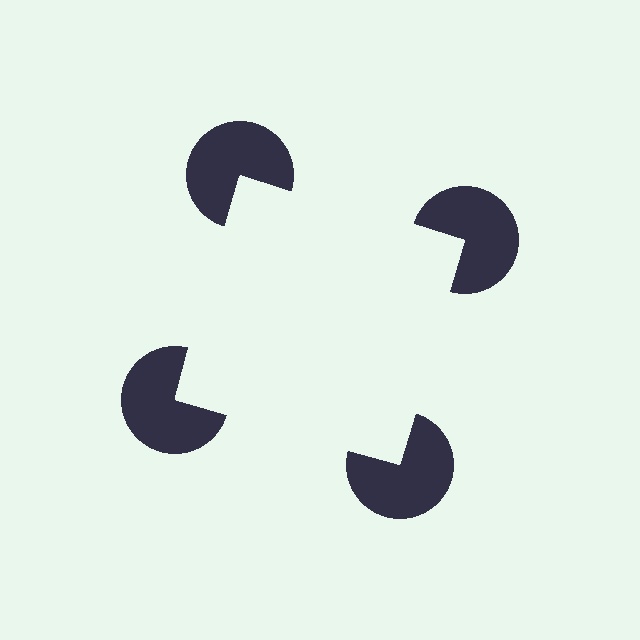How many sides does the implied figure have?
4 sides.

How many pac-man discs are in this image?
There are 4 — one at each vertex of the illusory square.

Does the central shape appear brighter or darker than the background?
It typically appears slightly brighter than the background, even though no actual brightness change is drawn.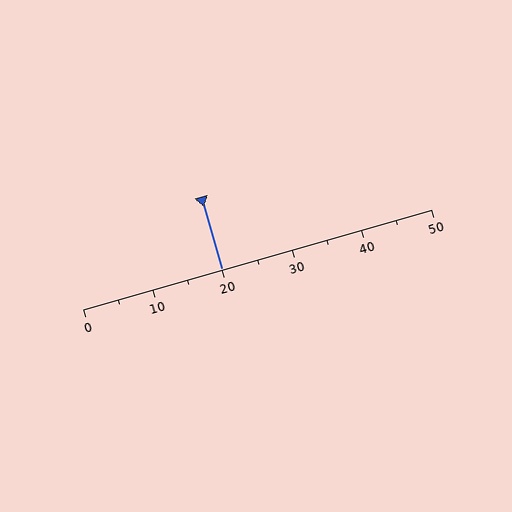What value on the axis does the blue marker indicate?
The marker indicates approximately 20.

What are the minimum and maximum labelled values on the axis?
The axis runs from 0 to 50.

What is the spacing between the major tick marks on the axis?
The major ticks are spaced 10 apart.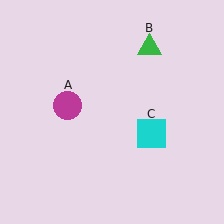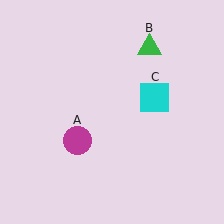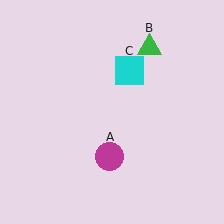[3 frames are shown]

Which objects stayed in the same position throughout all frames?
Green triangle (object B) remained stationary.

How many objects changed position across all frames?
2 objects changed position: magenta circle (object A), cyan square (object C).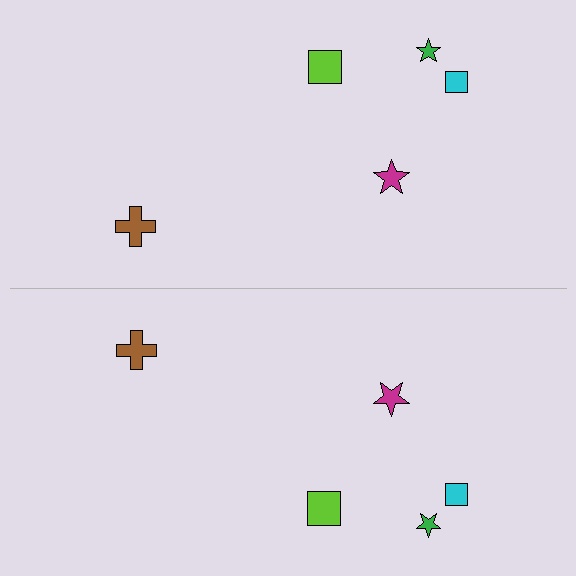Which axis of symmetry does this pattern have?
The pattern has a horizontal axis of symmetry running through the center of the image.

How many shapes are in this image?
There are 10 shapes in this image.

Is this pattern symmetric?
Yes, this pattern has bilateral (reflection) symmetry.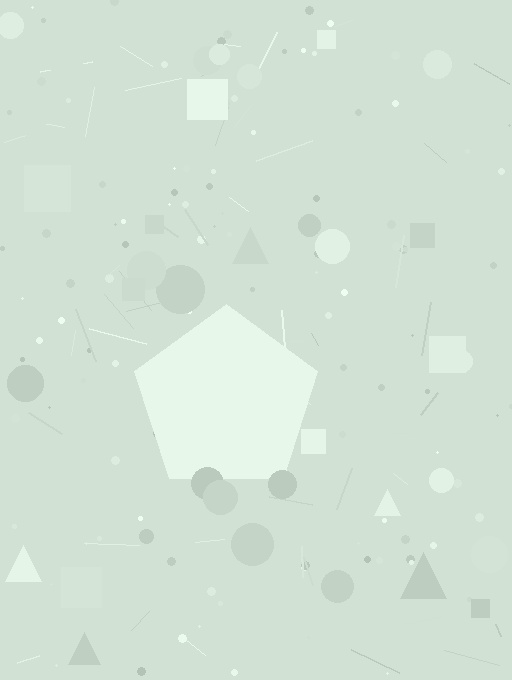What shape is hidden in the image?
A pentagon is hidden in the image.